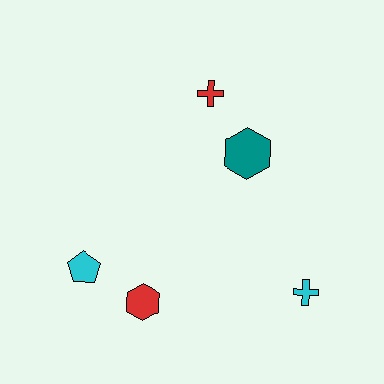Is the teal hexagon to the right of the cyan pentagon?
Yes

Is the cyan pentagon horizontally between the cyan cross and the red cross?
No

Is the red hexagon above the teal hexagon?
No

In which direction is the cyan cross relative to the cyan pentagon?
The cyan cross is to the right of the cyan pentagon.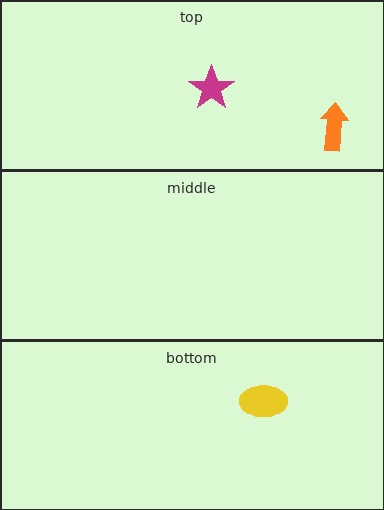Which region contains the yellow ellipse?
The bottom region.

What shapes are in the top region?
The orange arrow, the magenta star.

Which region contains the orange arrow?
The top region.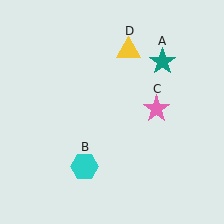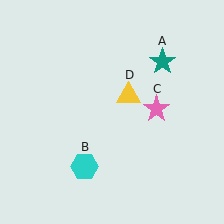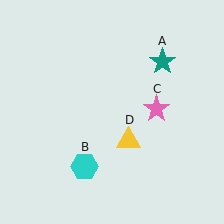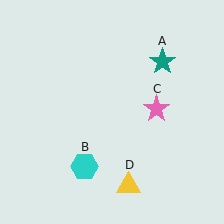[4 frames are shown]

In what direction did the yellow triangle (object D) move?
The yellow triangle (object D) moved down.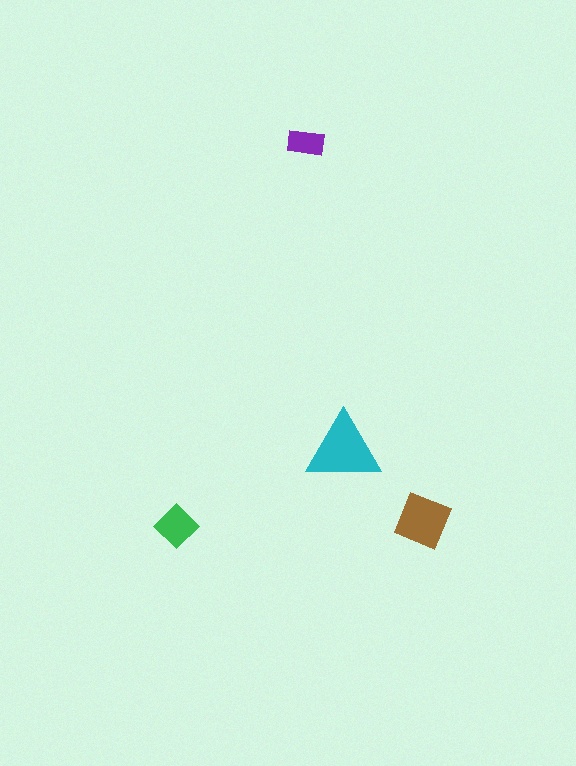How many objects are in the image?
There are 4 objects in the image.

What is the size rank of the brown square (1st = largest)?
2nd.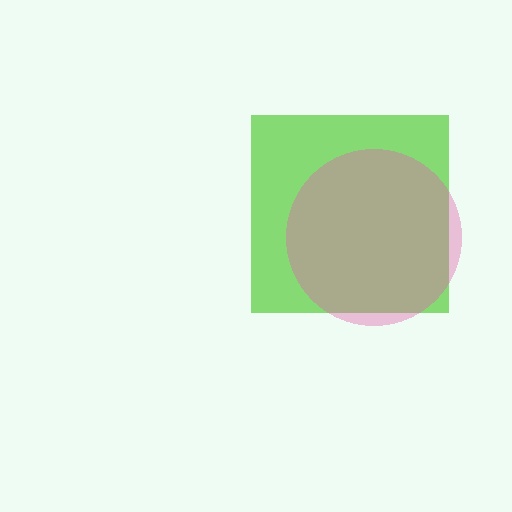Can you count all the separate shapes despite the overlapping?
Yes, there are 2 separate shapes.